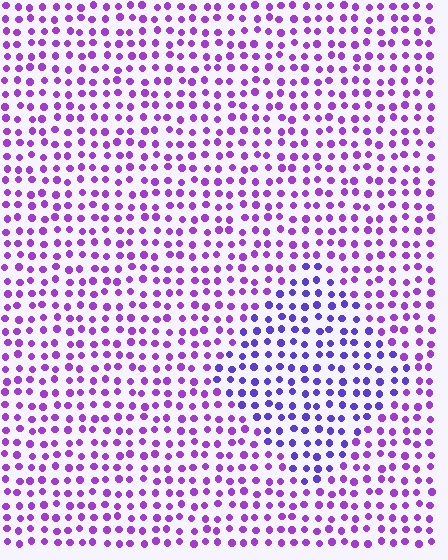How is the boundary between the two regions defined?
The boundary is defined purely by a slight shift in hue (about 29 degrees). Spacing, size, and orientation are identical on both sides.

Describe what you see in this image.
The image is filled with small purple elements in a uniform arrangement. A diamond-shaped region is visible where the elements are tinted to a slightly different hue, forming a subtle color boundary.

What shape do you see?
I see a diamond.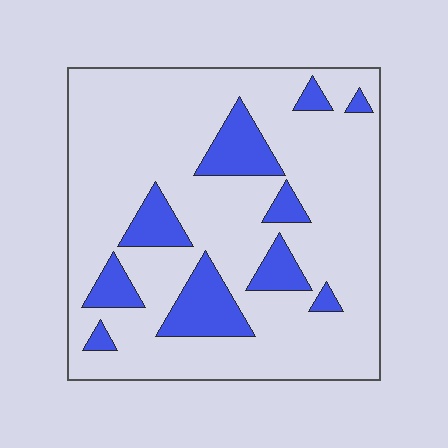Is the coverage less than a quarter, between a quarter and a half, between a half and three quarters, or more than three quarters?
Less than a quarter.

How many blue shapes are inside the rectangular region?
10.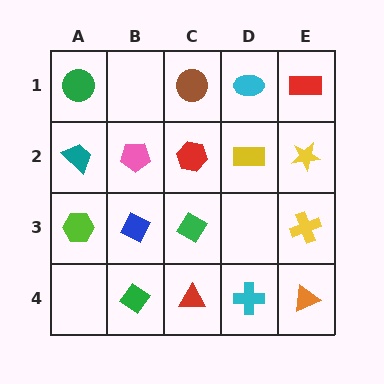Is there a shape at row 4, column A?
No, that cell is empty.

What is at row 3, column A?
A lime hexagon.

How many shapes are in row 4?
4 shapes.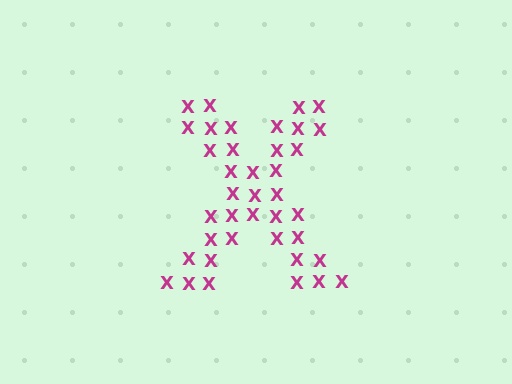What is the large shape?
The large shape is the letter X.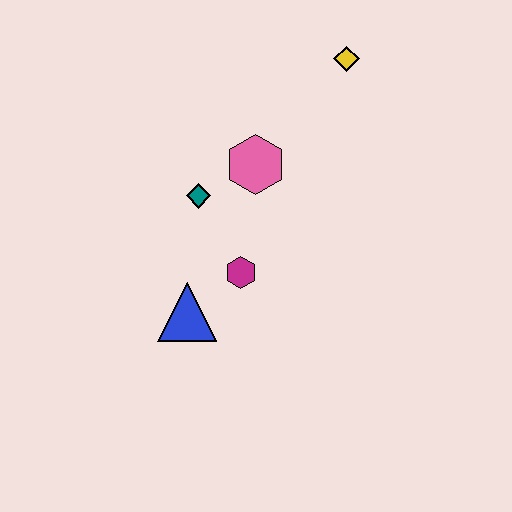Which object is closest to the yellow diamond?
The pink hexagon is closest to the yellow diamond.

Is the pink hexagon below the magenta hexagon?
No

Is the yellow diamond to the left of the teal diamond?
No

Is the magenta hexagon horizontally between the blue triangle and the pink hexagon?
Yes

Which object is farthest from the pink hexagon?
The blue triangle is farthest from the pink hexagon.